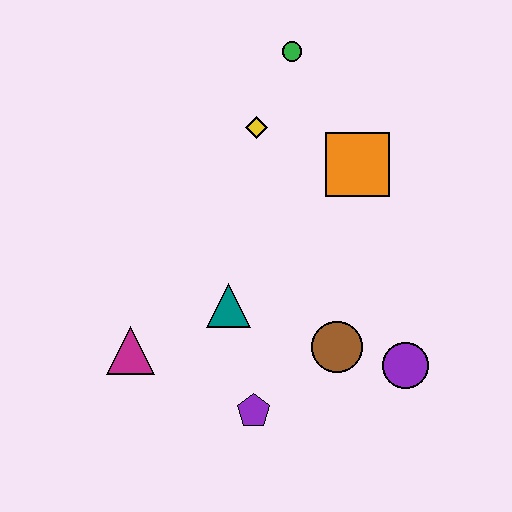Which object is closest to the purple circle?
The brown circle is closest to the purple circle.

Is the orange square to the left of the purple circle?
Yes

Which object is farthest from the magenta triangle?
The green circle is farthest from the magenta triangle.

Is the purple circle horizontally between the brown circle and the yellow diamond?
No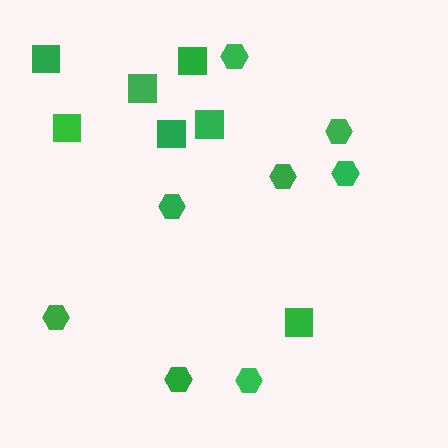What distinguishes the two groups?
There are 2 groups: one group of hexagons (8) and one group of squares (7).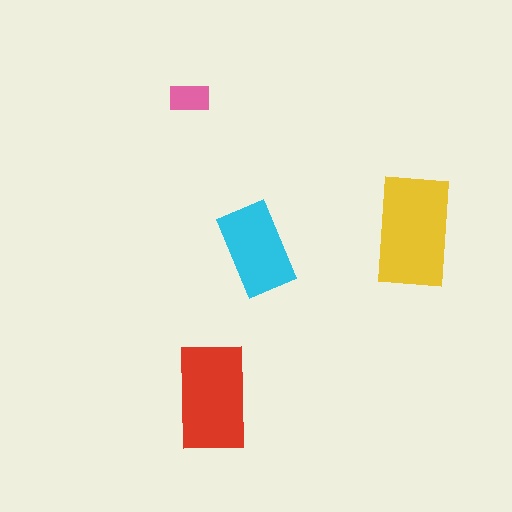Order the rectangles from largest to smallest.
the yellow one, the red one, the cyan one, the pink one.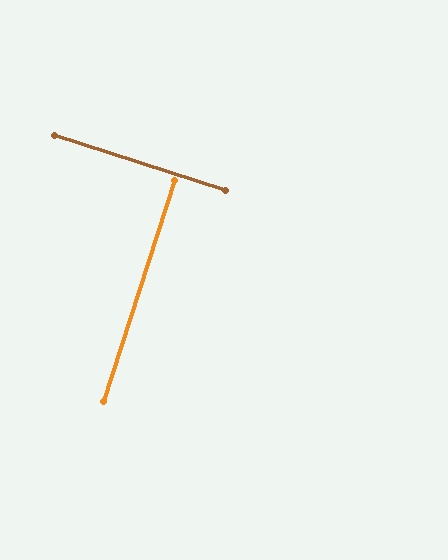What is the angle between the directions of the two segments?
Approximately 90 degrees.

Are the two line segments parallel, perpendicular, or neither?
Perpendicular — they meet at approximately 90°.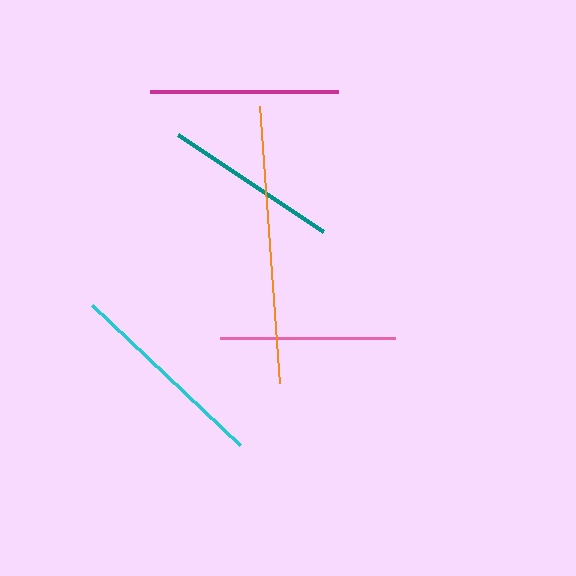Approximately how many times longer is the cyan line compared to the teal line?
The cyan line is approximately 1.2 times the length of the teal line.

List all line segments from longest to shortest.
From longest to shortest: orange, cyan, magenta, pink, teal.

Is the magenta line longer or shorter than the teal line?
The magenta line is longer than the teal line.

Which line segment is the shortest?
The teal line is the shortest at approximately 174 pixels.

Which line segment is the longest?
The orange line is the longest at approximately 277 pixels.